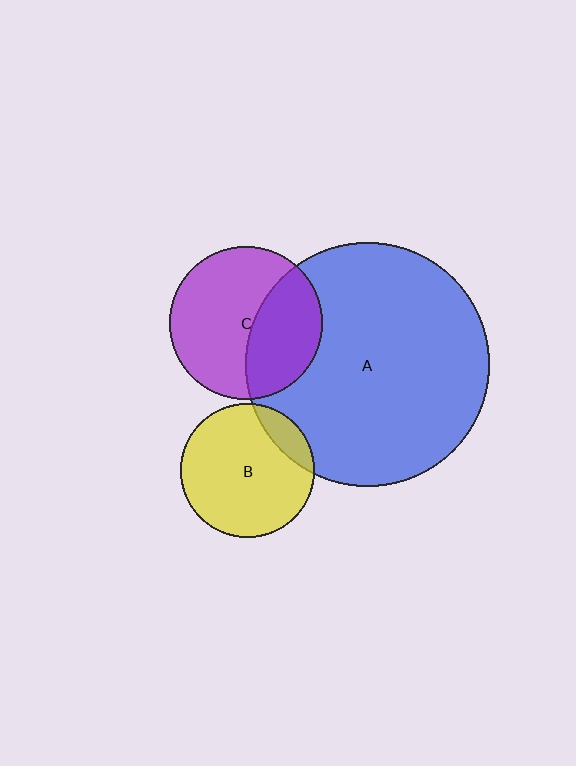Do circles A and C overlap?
Yes.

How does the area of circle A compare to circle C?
Approximately 2.5 times.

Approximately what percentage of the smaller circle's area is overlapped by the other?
Approximately 40%.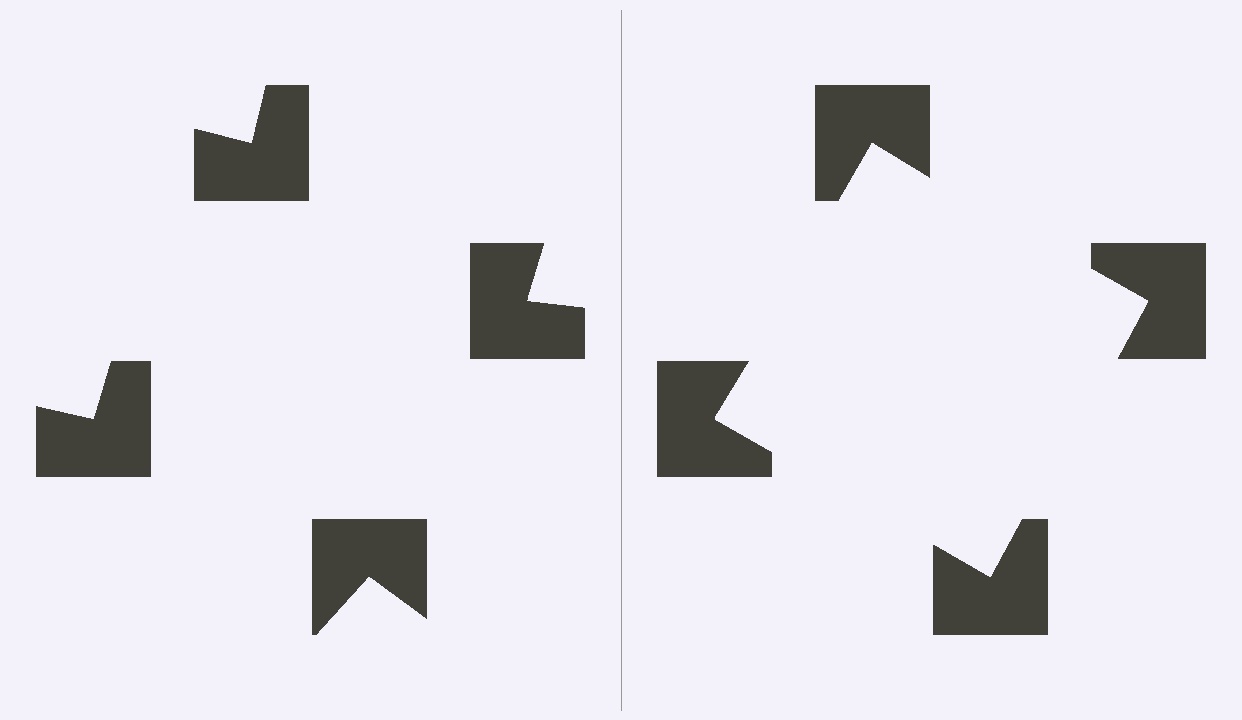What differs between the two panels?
The notched squares are positioned identically on both sides; only the wedge orientations differ. On the right they align to a square; on the left they are misaligned.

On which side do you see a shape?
An illusory square appears on the right side. On the left side the wedge cuts are rotated, so no coherent shape forms.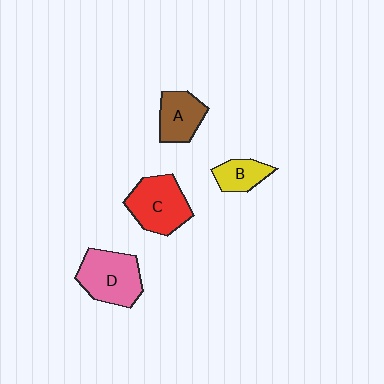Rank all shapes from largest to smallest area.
From largest to smallest: D (pink), C (red), A (brown), B (yellow).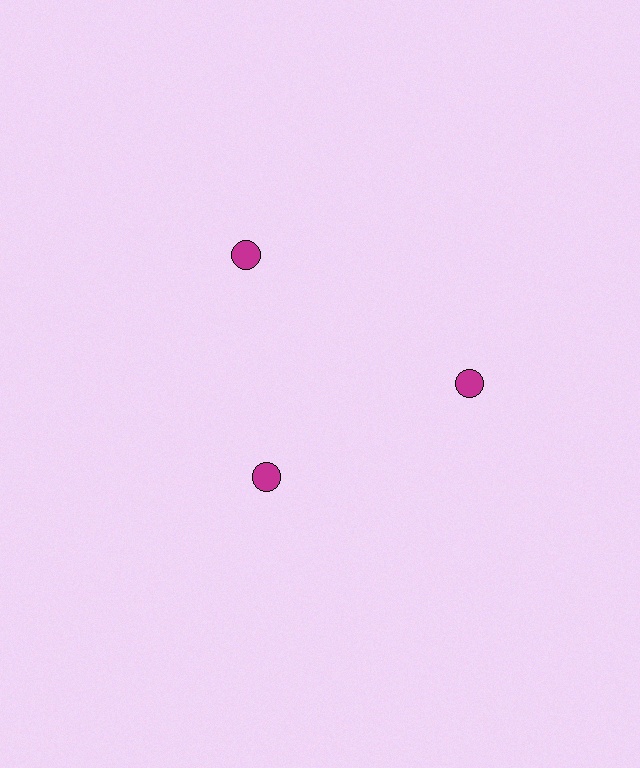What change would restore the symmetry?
The symmetry would be restored by moving it outward, back onto the ring so that all 3 circles sit at equal angles and equal distance from the center.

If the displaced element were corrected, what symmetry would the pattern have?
It would have 3-fold rotational symmetry — the pattern would map onto itself every 120 degrees.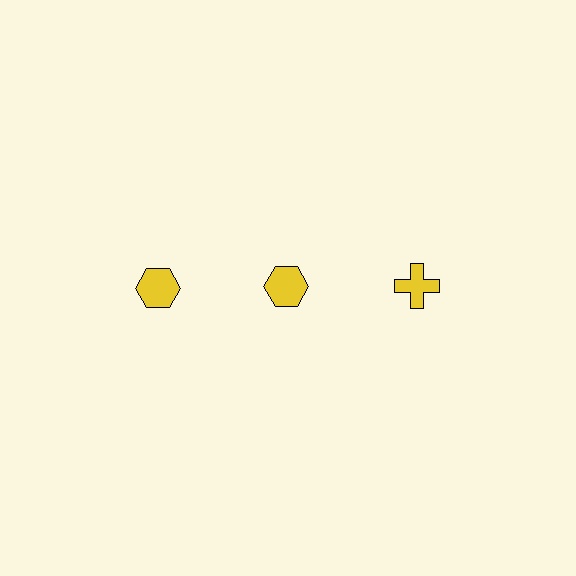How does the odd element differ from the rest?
It has a different shape: cross instead of hexagon.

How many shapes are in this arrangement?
There are 3 shapes arranged in a grid pattern.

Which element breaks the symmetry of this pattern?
The yellow cross in the top row, center column breaks the symmetry. All other shapes are yellow hexagons.